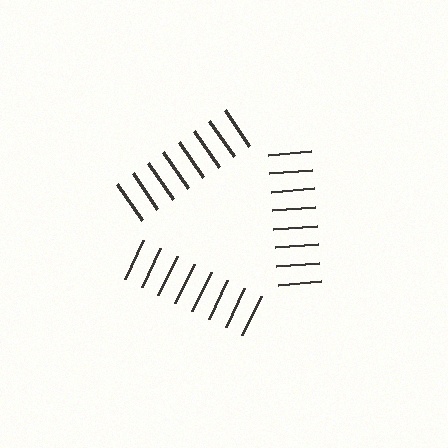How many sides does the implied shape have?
3 sides — the line-ends trace a triangle.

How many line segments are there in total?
24 — 8 along each of the 3 edges.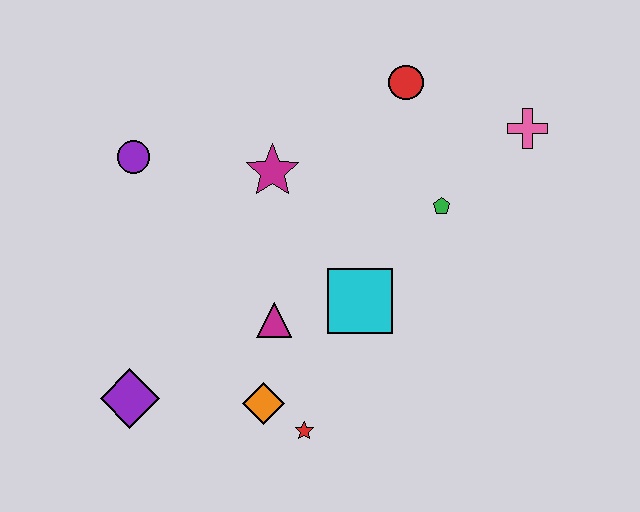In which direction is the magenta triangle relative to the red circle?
The magenta triangle is below the red circle.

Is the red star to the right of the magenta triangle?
Yes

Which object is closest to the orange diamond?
The red star is closest to the orange diamond.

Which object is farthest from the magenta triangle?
The pink cross is farthest from the magenta triangle.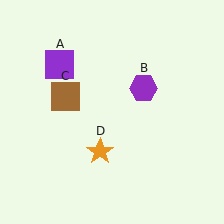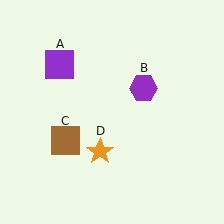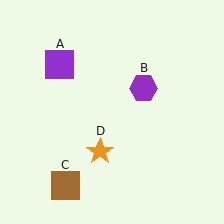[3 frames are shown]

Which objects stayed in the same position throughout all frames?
Purple square (object A) and purple hexagon (object B) and orange star (object D) remained stationary.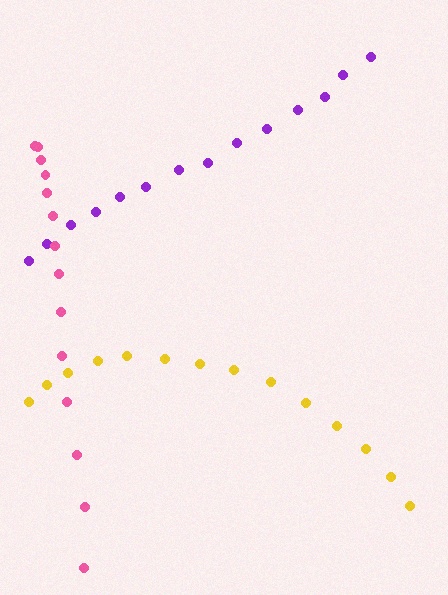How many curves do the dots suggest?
There are 3 distinct paths.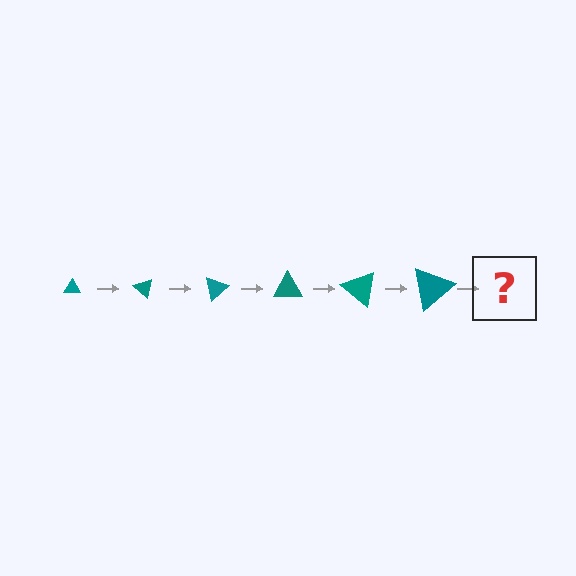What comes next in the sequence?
The next element should be a triangle, larger than the previous one and rotated 240 degrees from the start.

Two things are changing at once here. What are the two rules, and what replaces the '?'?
The two rules are that the triangle grows larger each step and it rotates 40 degrees each step. The '?' should be a triangle, larger than the previous one and rotated 240 degrees from the start.